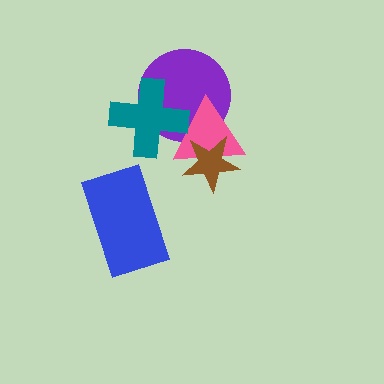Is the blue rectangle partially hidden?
No, no other shape covers it.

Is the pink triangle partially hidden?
Yes, it is partially covered by another shape.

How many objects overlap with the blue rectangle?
0 objects overlap with the blue rectangle.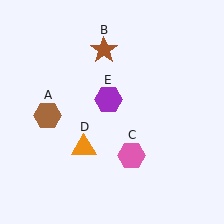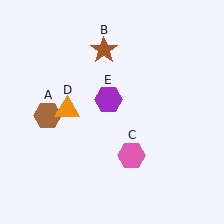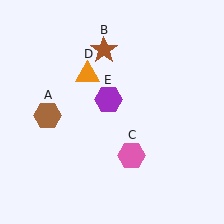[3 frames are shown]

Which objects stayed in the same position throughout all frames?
Brown hexagon (object A) and brown star (object B) and pink hexagon (object C) and purple hexagon (object E) remained stationary.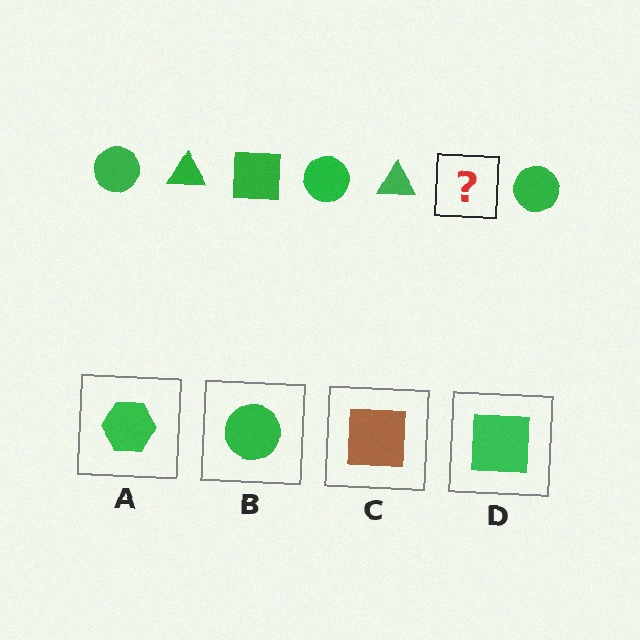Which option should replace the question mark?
Option D.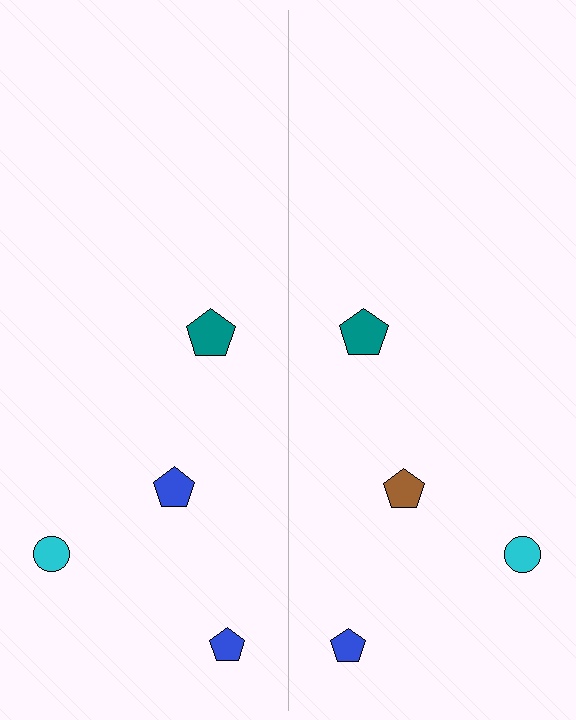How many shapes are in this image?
There are 8 shapes in this image.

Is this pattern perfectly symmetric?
No, the pattern is not perfectly symmetric. The brown pentagon on the right side breaks the symmetry — its mirror counterpart is blue.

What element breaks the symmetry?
The brown pentagon on the right side breaks the symmetry — its mirror counterpart is blue.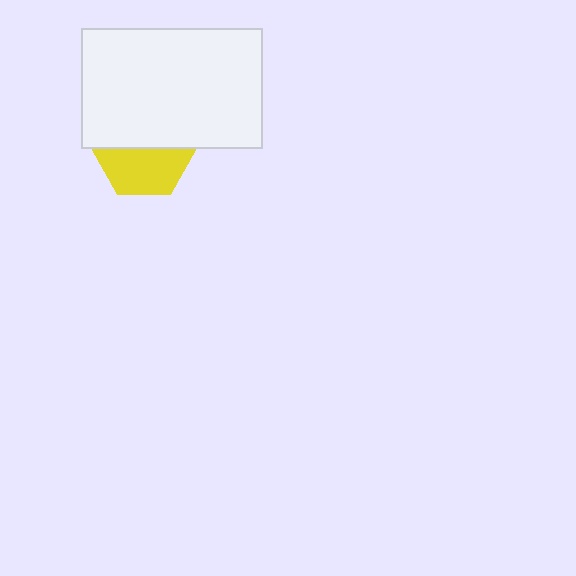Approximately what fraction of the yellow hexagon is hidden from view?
Roughly 51% of the yellow hexagon is hidden behind the white rectangle.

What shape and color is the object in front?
The object in front is a white rectangle.